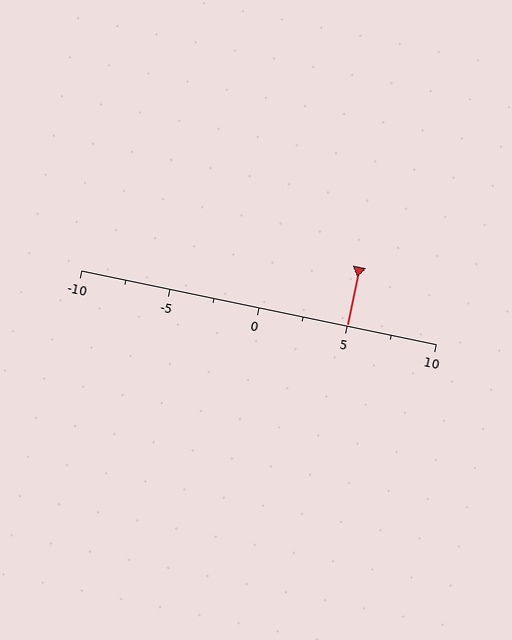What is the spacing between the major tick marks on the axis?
The major ticks are spaced 5 apart.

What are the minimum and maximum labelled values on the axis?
The axis runs from -10 to 10.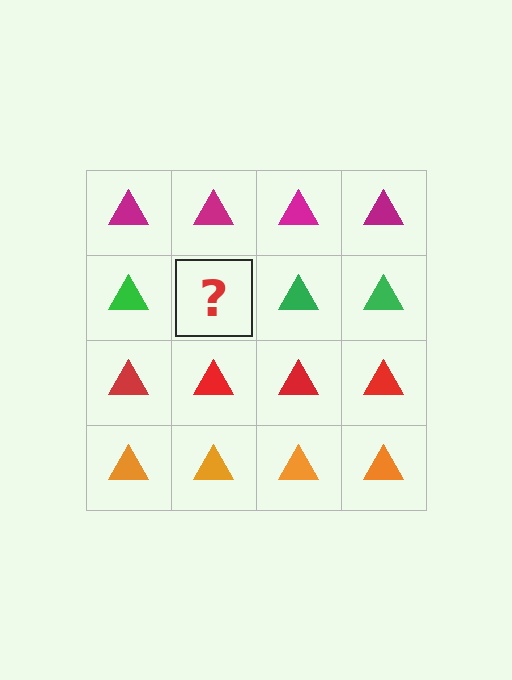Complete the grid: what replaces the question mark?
The question mark should be replaced with a green triangle.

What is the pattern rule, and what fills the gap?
The rule is that each row has a consistent color. The gap should be filled with a green triangle.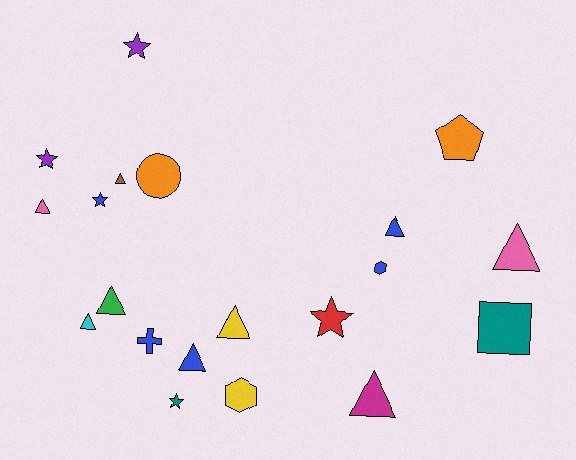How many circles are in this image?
There is 1 circle.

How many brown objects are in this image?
There is 1 brown object.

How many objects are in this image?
There are 20 objects.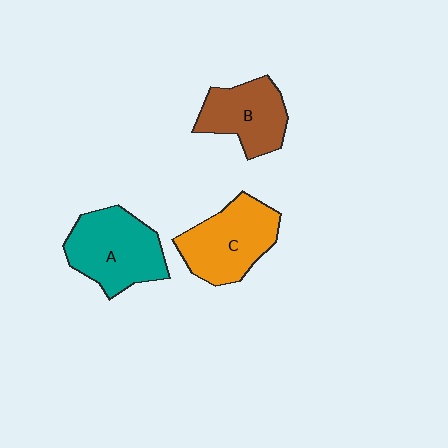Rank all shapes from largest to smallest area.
From largest to smallest: A (teal), C (orange), B (brown).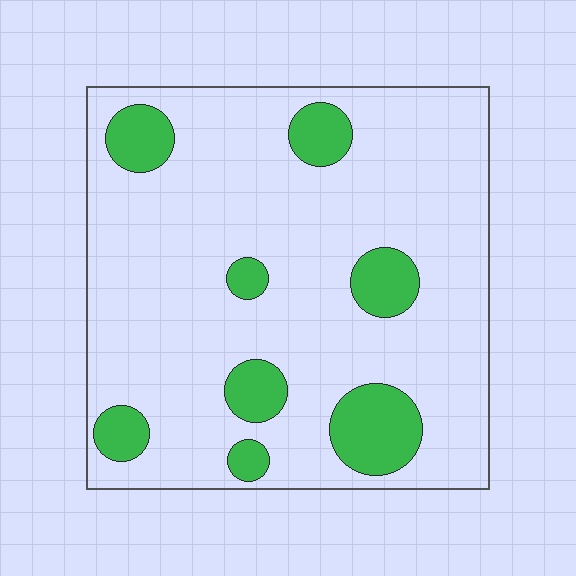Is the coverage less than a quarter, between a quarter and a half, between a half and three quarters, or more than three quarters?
Less than a quarter.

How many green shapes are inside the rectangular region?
8.